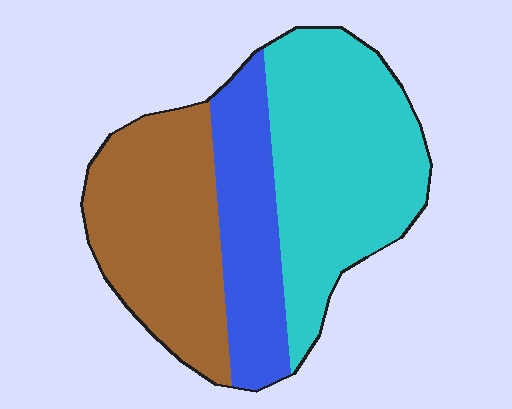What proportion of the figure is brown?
Brown covers 34% of the figure.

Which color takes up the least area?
Blue, at roughly 25%.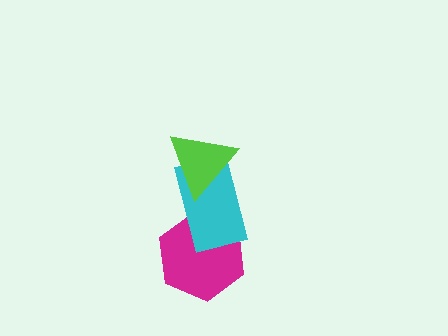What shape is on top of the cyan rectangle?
The lime triangle is on top of the cyan rectangle.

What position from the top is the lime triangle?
The lime triangle is 1st from the top.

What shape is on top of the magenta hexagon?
The cyan rectangle is on top of the magenta hexagon.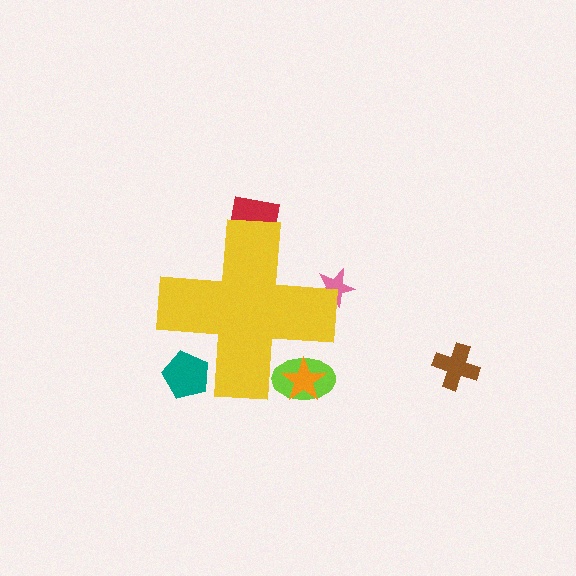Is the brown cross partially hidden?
No, the brown cross is fully visible.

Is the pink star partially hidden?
Yes, the pink star is partially hidden behind the yellow cross.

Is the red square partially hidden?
Yes, the red square is partially hidden behind the yellow cross.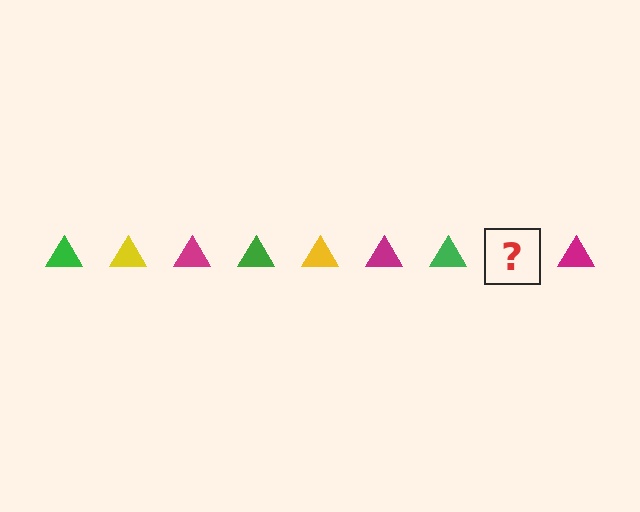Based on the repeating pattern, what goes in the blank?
The blank should be a yellow triangle.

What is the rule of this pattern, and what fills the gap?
The rule is that the pattern cycles through green, yellow, magenta triangles. The gap should be filled with a yellow triangle.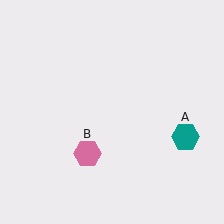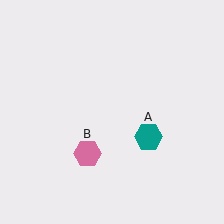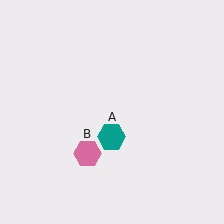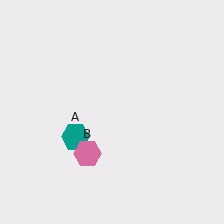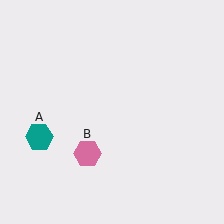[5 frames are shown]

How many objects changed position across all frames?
1 object changed position: teal hexagon (object A).